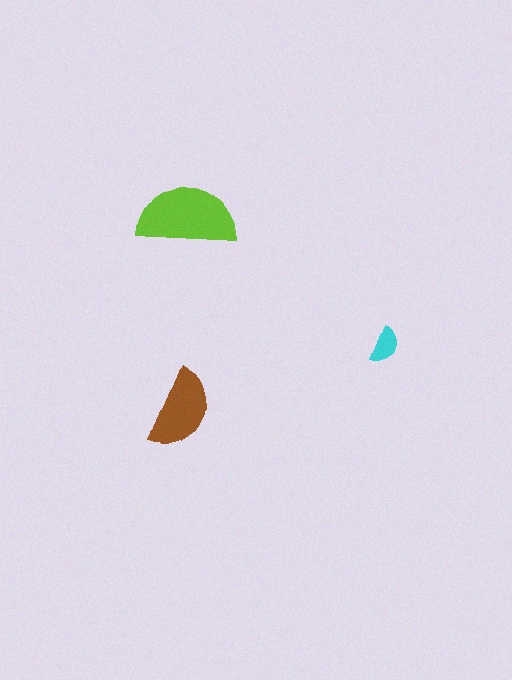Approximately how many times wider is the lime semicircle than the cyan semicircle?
About 2.5 times wider.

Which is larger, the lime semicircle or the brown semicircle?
The lime one.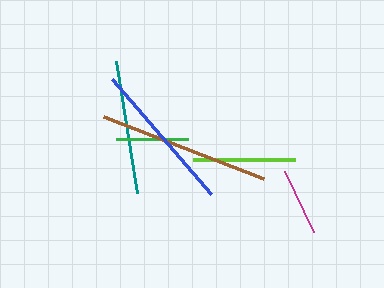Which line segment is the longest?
The brown line is the longest at approximately 171 pixels.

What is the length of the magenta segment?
The magenta segment is approximately 68 pixels long.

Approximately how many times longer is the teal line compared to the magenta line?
The teal line is approximately 2.0 times the length of the magenta line.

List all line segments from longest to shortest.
From longest to shortest: brown, blue, teal, lime, green, magenta.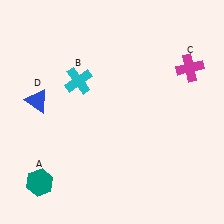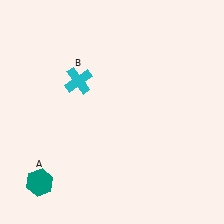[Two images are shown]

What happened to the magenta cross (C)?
The magenta cross (C) was removed in Image 2. It was in the top-right area of Image 1.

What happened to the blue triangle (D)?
The blue triangle (D) was removed in Image 2. It was in the top-left area of Image 1.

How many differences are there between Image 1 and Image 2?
There are 2 differences between the two images.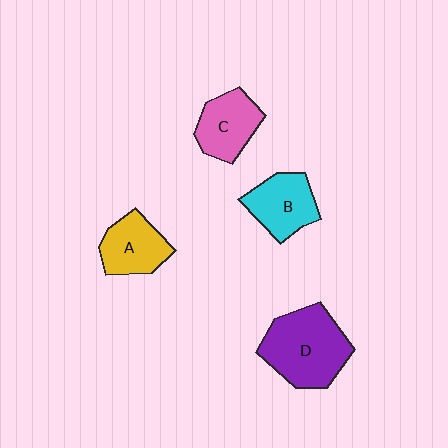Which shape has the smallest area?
Shape A (yellow).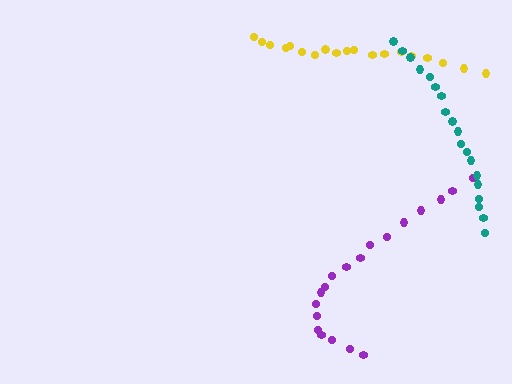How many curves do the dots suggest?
There are 3 distinct paths.